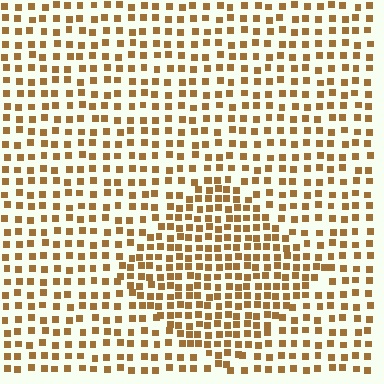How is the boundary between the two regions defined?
The boundary is defined by a change in element density (approximately 1.7x ratio). All elements are the same color, size, and shape.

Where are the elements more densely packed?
The elements are more densely packed inside the diamond boundary.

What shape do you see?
I see a diamond.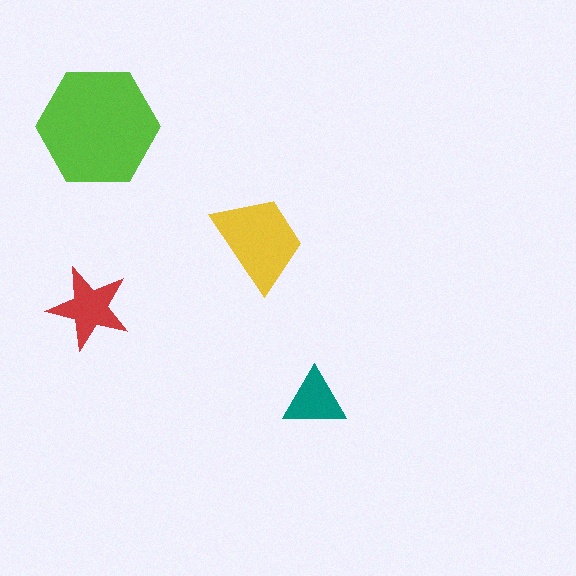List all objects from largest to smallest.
The lime hexagon, the yellow trapezoid, the red star, the teal triangle.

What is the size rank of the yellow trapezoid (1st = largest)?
2nd.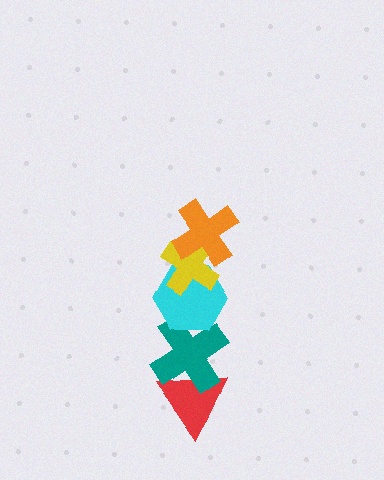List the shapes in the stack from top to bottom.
From top to bottom: the orange cross, the yellow cross, the cyan hexagon, the teal cross, the red triangle.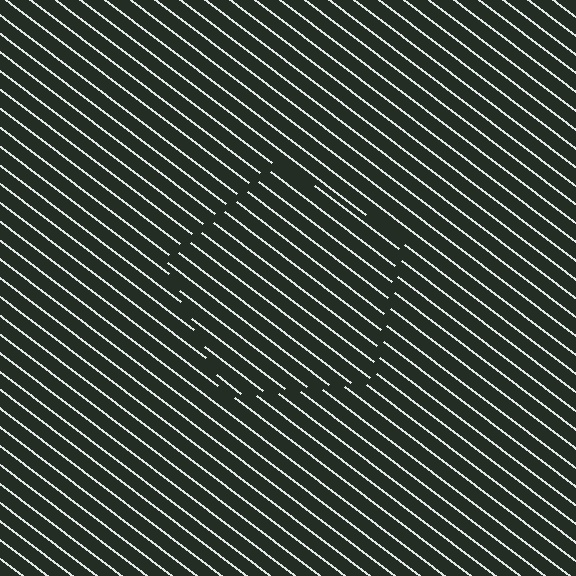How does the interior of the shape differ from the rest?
The interior of the shape contains the same grating, shifted by half a period — the contour is defined by the phase discontinuity where line-ends from the inner and outer gratings abut.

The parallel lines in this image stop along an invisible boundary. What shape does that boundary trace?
An illusory pentagon. The interior of the shape contains the same grating, shifted by half a period — the contour is defined by the phase discontinuity where line-ends from the inner and outer gratings abut.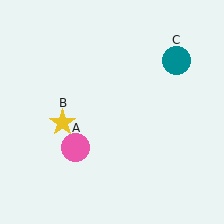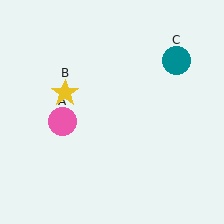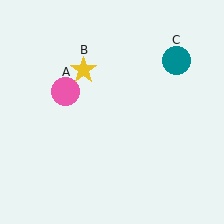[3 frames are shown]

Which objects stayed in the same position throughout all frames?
Teal circle (object C) remained stationary.